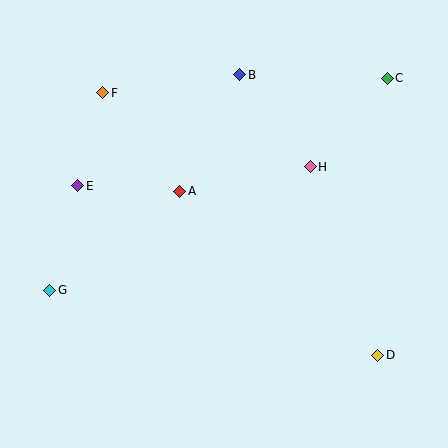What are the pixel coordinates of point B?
Point B is at (240, 75).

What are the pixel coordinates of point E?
Point E is at (78, 186).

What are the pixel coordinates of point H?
Point H is at (310, 167).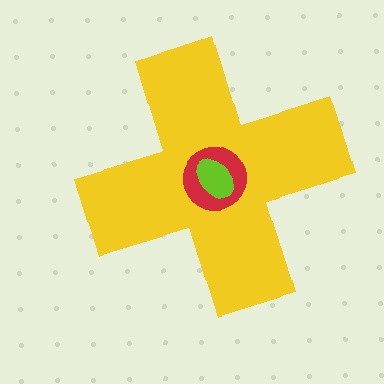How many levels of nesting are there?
3.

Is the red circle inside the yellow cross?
Yes.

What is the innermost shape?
The lime ellipse.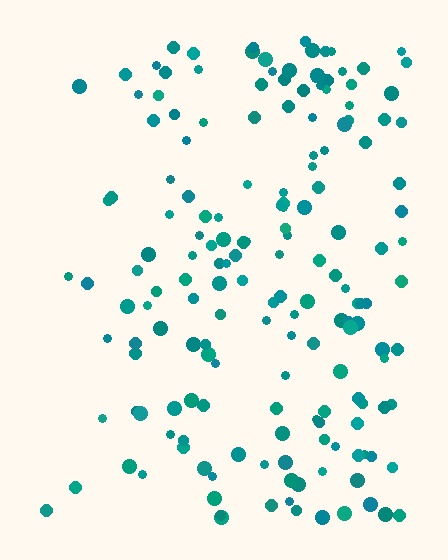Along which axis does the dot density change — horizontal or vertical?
Horizontal.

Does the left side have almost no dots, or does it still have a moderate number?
Still a moderate number, just noticeably fewer than the right.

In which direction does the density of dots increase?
From left to right, with the right side densest.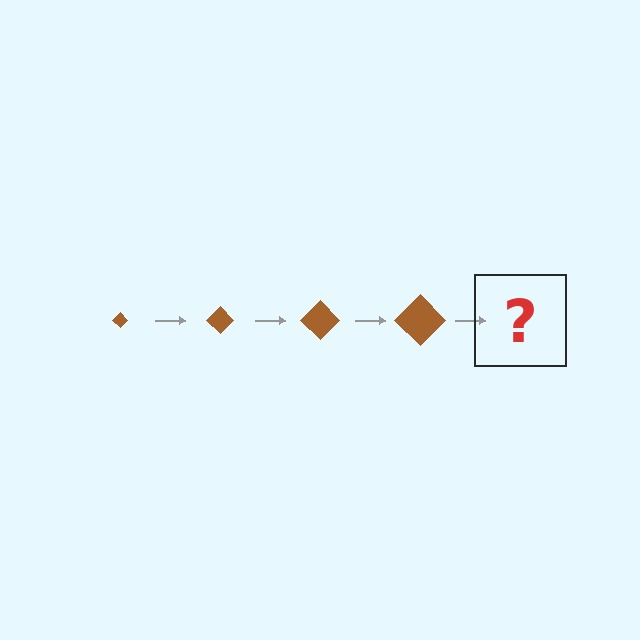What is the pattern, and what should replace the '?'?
The pattern is that the diamond gets progressively larger each step. The '?' should be a brown diamond, larger than the previous one.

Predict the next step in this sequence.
The next step is a brown diamond, larger than the previous one.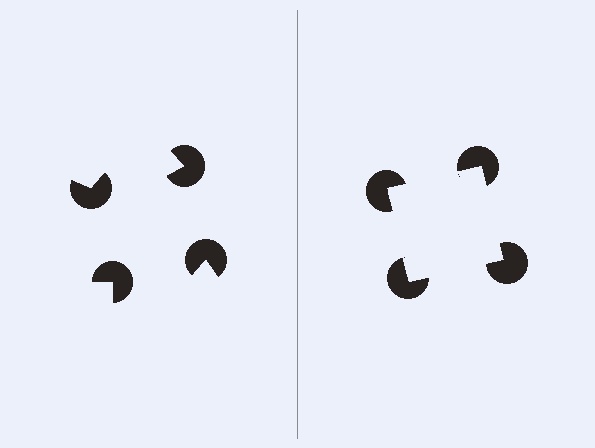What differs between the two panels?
The pac-man discs are positioned identically on both sides; only the wedge orientations differ. On the right they align to a square; on the left they are misaligned.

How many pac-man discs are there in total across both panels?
8 — 4 on each side.